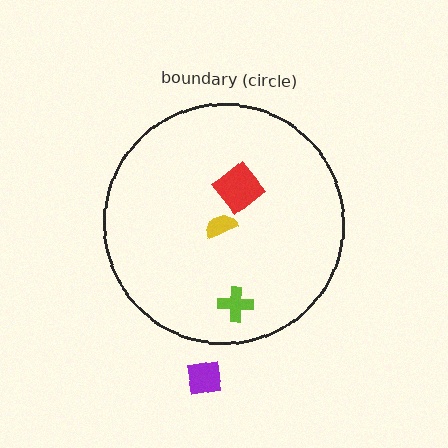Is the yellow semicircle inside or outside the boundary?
Inside.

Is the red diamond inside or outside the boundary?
Inside.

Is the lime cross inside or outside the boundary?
Inside.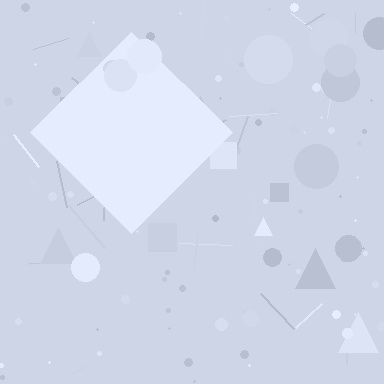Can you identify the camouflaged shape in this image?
The camouflaged shape is a diamond.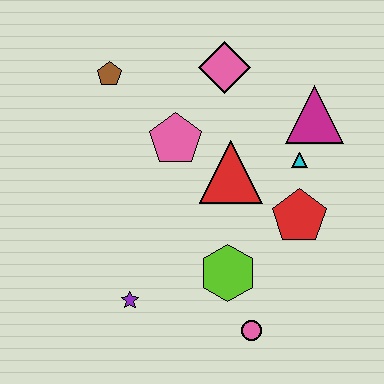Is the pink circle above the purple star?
No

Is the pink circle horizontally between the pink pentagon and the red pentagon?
Yes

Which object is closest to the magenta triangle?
The cyan triangle is closest to the magenta triangle.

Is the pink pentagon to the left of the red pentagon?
Yes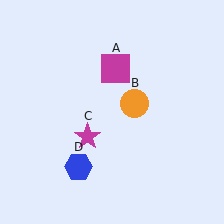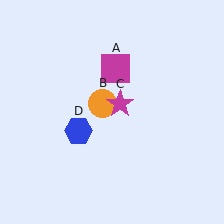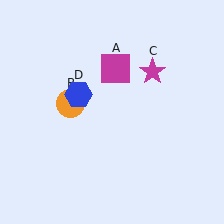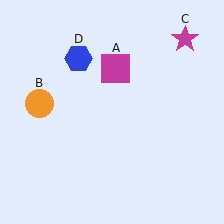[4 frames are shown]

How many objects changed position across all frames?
3 objects changed position: orange circle (object B), magenta star (object C), blue hexagon (object D).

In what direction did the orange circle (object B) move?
The orange circle (object B) moved left.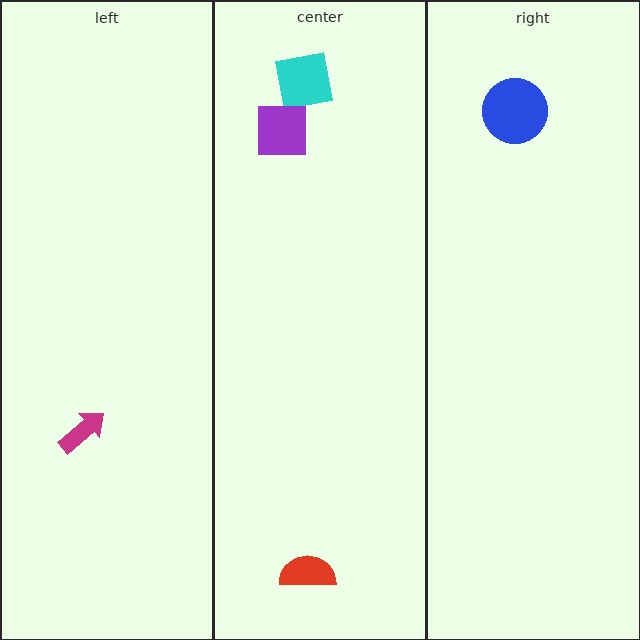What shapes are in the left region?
The magenta arrow.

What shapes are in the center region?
The cyan square, the red semicircle, the purple square.